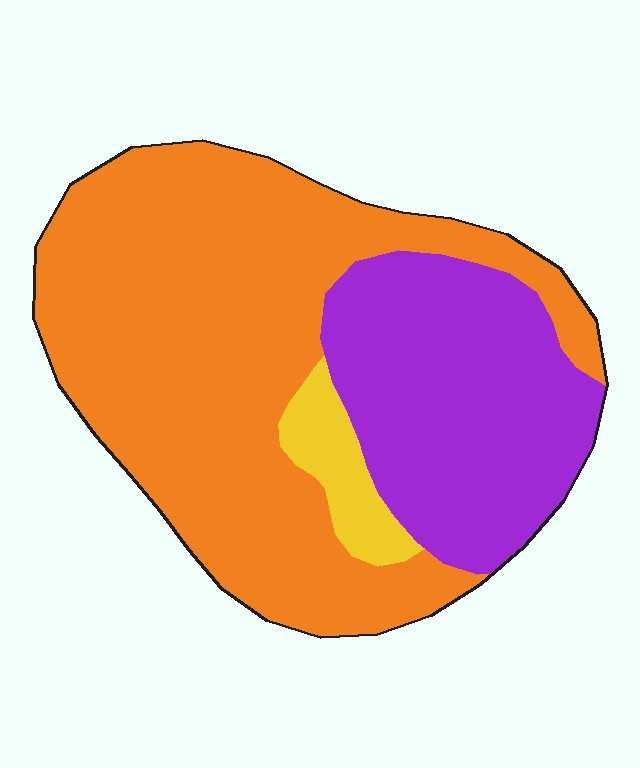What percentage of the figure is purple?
Purple takes up between a quarter and a half of the figure.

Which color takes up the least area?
Yellow, at roughly 5%.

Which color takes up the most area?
Orange, at roughly 60%.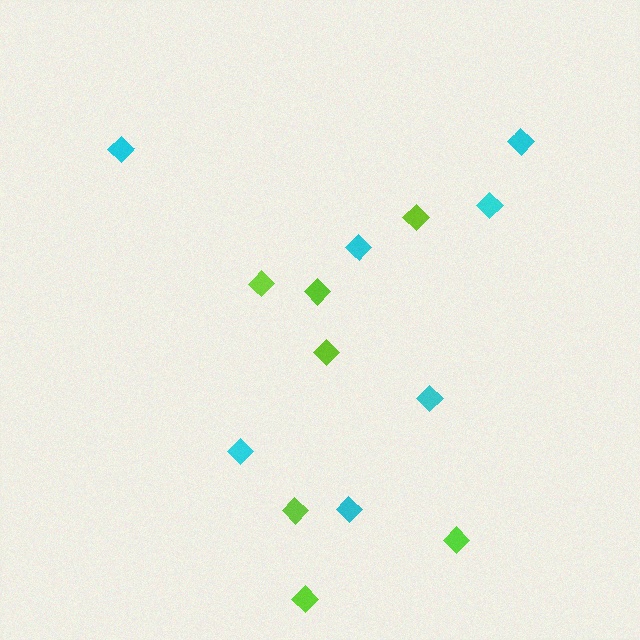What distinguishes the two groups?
There are 2 groups: one group of lime diamonds (7) and one group of cyan diamonds (7).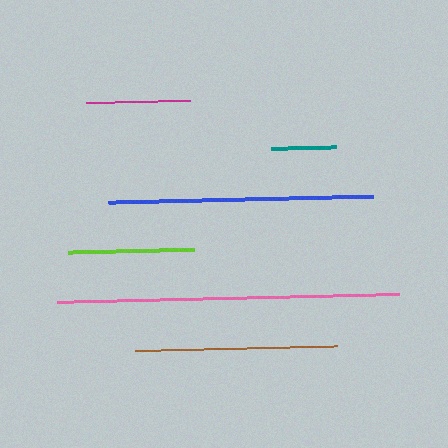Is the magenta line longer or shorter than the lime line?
The lime line is longer than the magenta line.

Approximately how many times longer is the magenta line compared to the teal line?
The magenta line is approximately 1.6 times the length of the teal line.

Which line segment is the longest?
The pink line is the longest at approximately 342 pixels.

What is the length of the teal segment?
The teal segment is approximately 65 pixels long.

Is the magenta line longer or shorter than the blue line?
The blue line is longer than the magenta line.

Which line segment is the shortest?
The teal line is the shortest at approximately 65 pixels.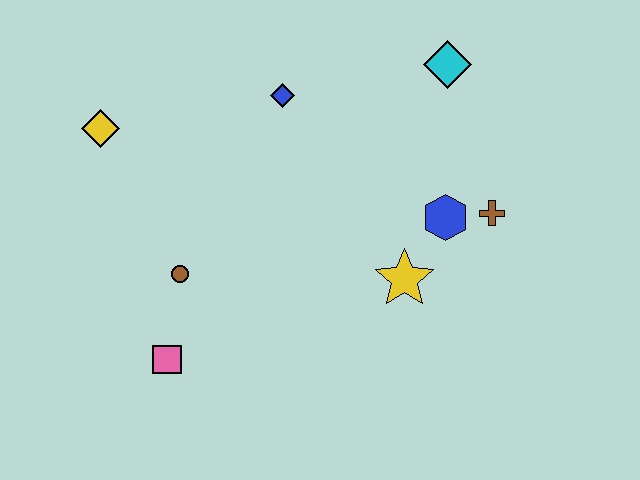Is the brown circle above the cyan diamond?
No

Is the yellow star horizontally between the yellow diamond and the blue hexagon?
Yes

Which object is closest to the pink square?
The brown circle is closest to the pink square.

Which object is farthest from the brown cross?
The yellow diamond is farthest from the brown cross.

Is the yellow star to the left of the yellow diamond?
No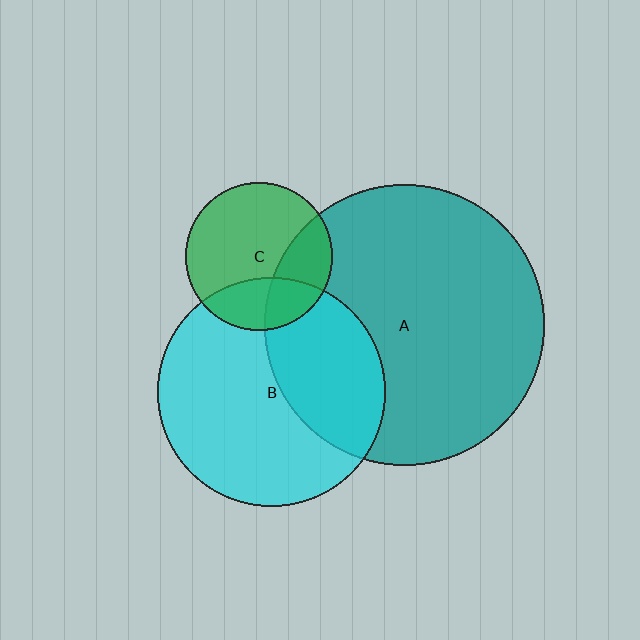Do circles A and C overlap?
Yes.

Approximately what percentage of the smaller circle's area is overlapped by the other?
Approximately 30%.